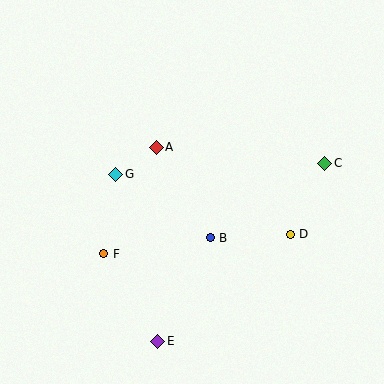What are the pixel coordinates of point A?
Point A is at (156, 147).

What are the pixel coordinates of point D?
Point D is at (290, 234).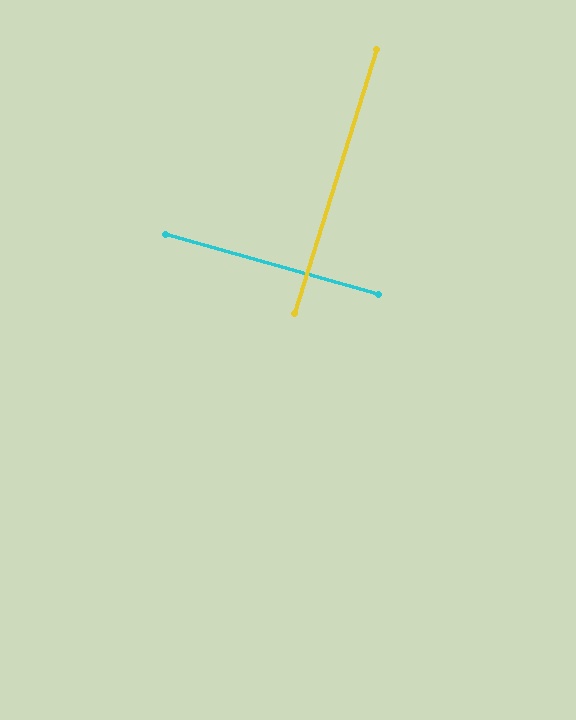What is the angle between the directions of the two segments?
Approximately 88 degrees.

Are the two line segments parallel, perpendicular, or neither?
Perpendicular — they meet at approximately 88°.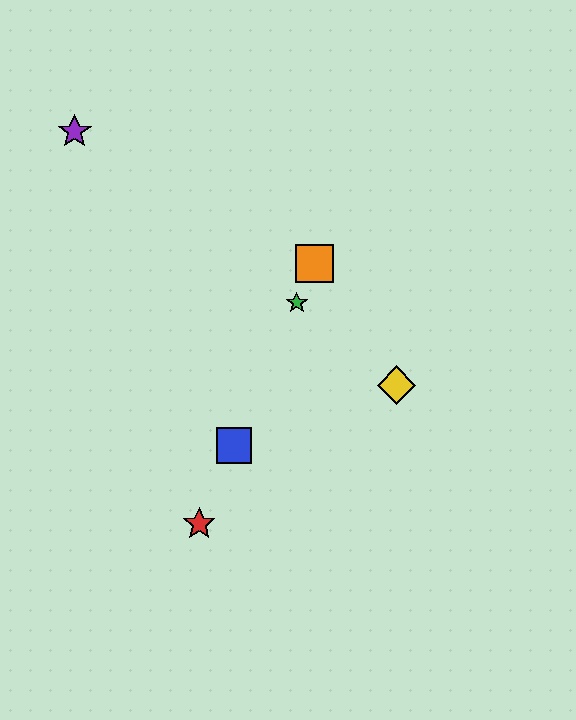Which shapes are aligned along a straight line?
The red star, the blue square, the green star, the orange square are aligned along a straight line.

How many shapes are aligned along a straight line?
4 shapes (the red star, the blue square, the green star, the orange square) are aligned along a straight line.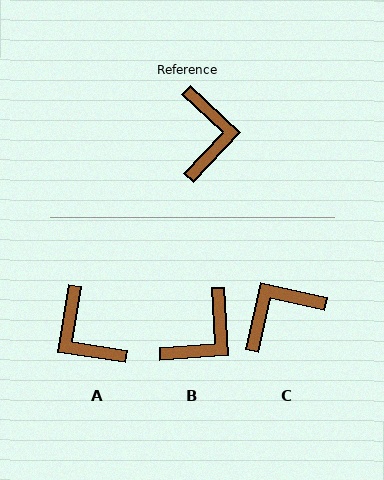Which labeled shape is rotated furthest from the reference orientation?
A, about 146 degrees away.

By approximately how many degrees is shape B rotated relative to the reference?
Approximately 43 degrees clockwise.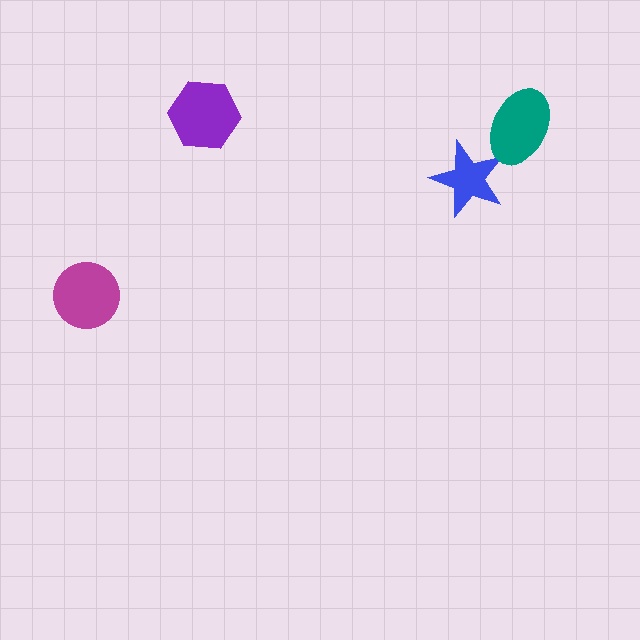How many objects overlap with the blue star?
1 object overlaps with the blue star.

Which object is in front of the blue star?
The teal ellipse is in front of the blue star.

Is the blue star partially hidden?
Yes, it is partially covered by another shape.